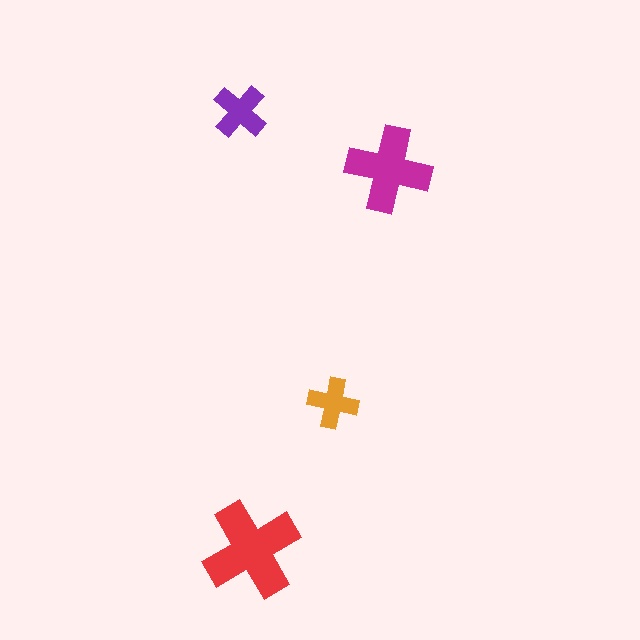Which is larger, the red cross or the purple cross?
The red one.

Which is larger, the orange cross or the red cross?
The red one.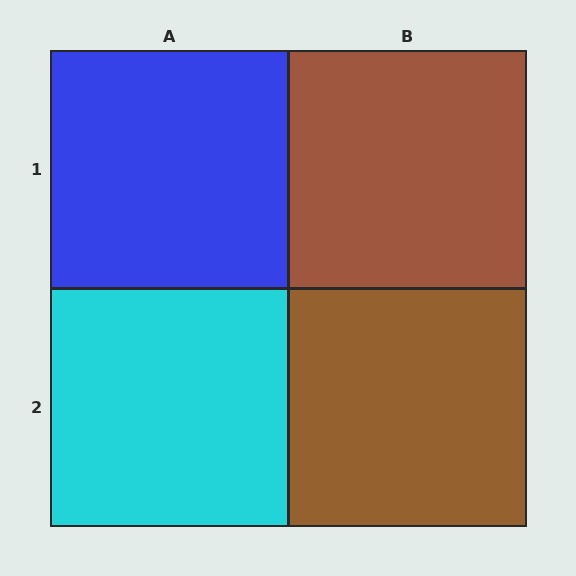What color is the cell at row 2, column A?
Cyan.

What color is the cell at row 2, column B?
Brown.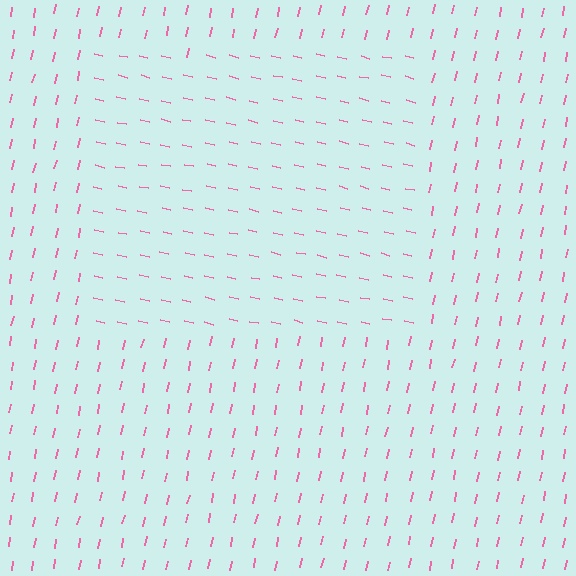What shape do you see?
I see a rectangle.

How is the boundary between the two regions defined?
The boundary is defined purely by a change in line orientation (approximately 88 degrees difference). All lines are the same color and thickness.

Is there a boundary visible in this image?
Yes, there is a texture boundary formed by a change in line orientation.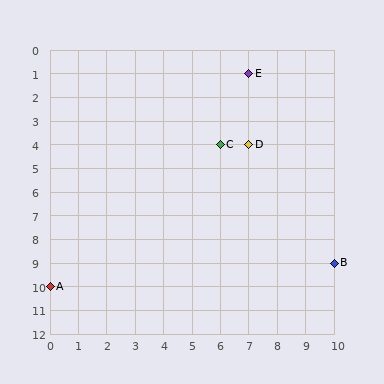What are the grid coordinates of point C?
Point C is at grid coordinates (6, 4).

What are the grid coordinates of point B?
Point B is at grid coordinates (10, 9).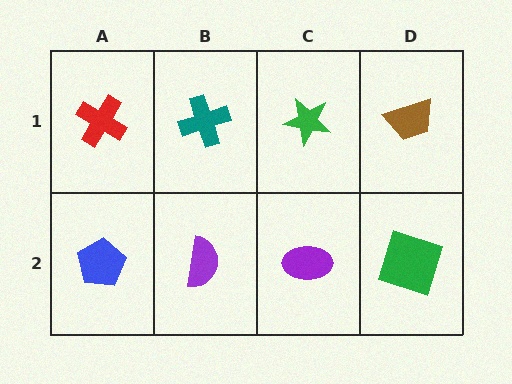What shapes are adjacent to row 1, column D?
A green square (row 2, column D), a green star (row 1, column C).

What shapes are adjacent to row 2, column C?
A green star (row 1, column C), a purple semicircle (row 2, column B), a green square (row 2, column D).